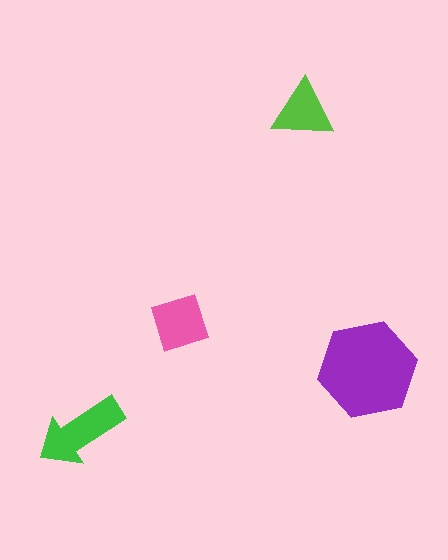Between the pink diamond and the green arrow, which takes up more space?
The green arrow.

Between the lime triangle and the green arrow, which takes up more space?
The green arrow.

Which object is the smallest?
The lime triangle.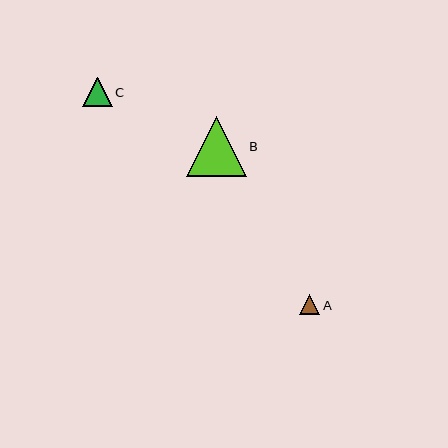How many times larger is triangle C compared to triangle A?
Triangle C is approximately 1.5 times the size of triangle A.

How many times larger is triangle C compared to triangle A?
Triangle C is approximately 1.5 times the size of triangle A.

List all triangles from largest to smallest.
From largest to smallest: B, C, A.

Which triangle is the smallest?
Triangle A is the smallest with a size of approximately 20 pixels.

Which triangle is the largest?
Triangle B is the largest with a size of approximately 59 pixels.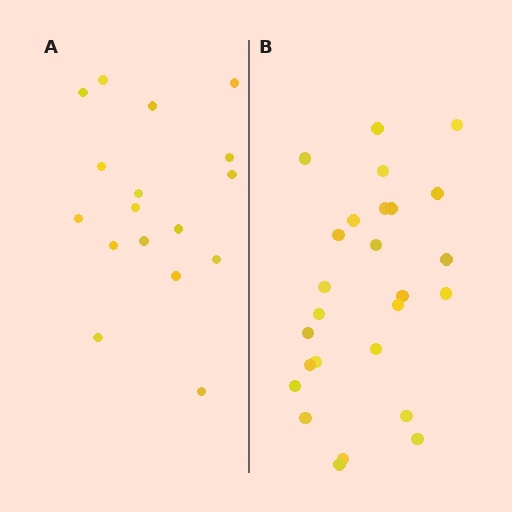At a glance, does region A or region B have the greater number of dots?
Region B (the right region) has more dots.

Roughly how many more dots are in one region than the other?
Region B has roughly 8 or so more dots than region A.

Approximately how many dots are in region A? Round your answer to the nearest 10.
About 20 dots. (The exact count is 17, which rounds to 20.)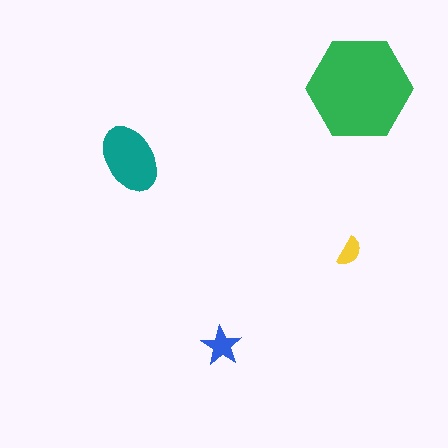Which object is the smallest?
The yellow semicircle.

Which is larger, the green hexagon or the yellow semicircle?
The green hexagon.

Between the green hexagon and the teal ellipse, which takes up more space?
The green hexagon.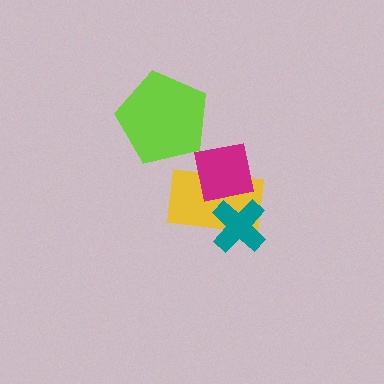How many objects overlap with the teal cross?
2 objects overlap with the teal cross.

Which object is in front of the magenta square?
The teal cross is in front of the magenta square.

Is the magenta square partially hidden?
Yes, it is partially covered by another shape.